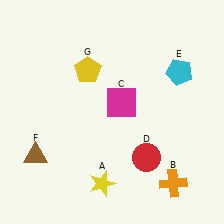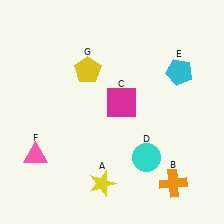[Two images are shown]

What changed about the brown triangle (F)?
In Image 1, F is brown. In Image 2, it changed to pink.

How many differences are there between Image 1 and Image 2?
There are 2 differences between the two images.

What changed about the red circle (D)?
In Image 1, D is red. In Image 2, it changed to cyan.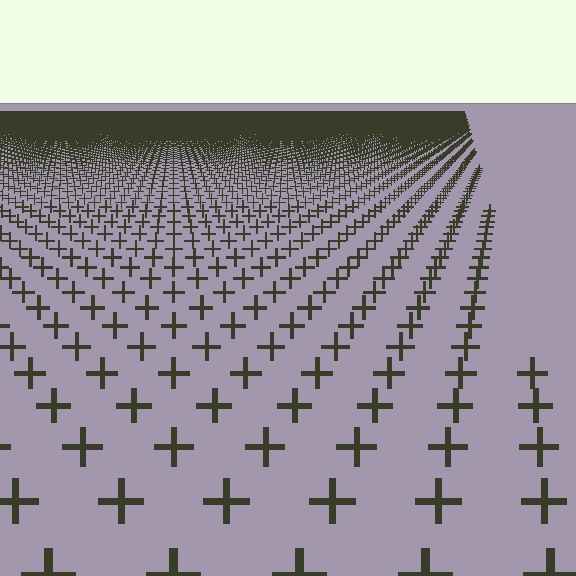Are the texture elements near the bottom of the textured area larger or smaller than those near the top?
Larger. Near the bottom, elements are closer to the viewer and appear at a bigger on-screen size.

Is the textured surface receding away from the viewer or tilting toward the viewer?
The surface is receding away from the viewer. Texture elements get smaller and denser toward the top.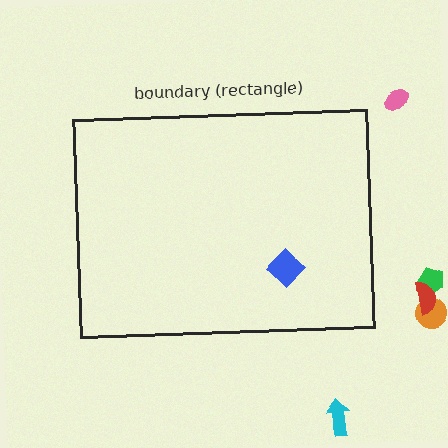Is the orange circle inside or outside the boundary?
Outside.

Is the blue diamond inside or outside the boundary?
Inside.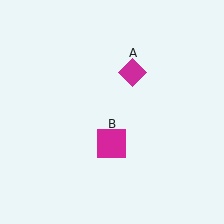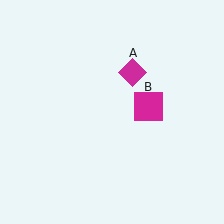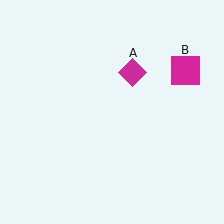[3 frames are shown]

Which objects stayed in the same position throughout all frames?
Magenta diamond (object A) remained stationary.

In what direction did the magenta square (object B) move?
The magenta square (object B) moved up and to the right.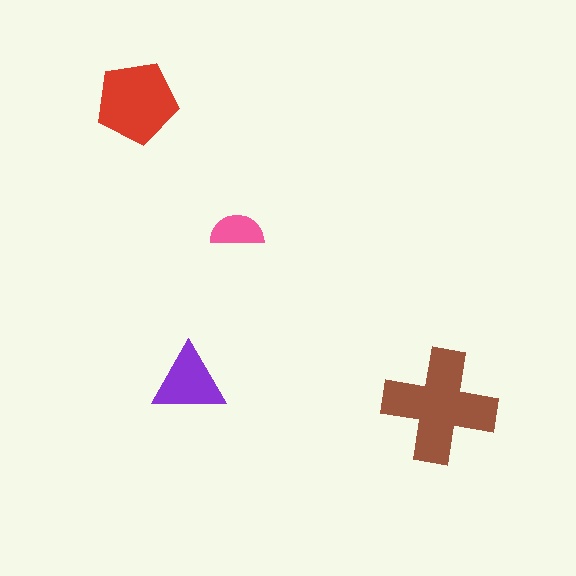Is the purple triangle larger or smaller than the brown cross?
Smaller.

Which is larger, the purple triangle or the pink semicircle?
The purple triangle.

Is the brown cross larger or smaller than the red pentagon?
Larger.